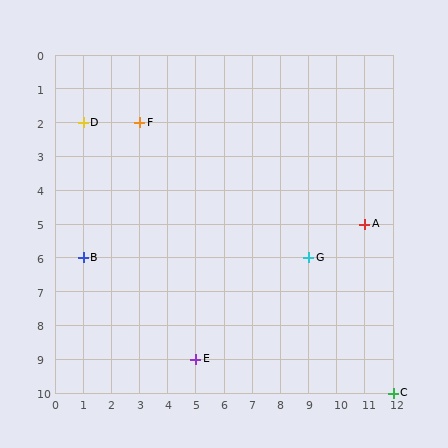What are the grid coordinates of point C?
Point C is at grid coordinates (12, 10).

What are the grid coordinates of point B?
Point B is at grid coordinates (1, 6).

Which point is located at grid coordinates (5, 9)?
Point E is at (5, 9).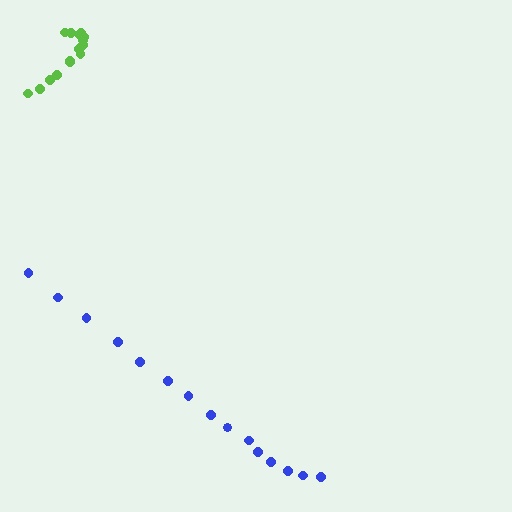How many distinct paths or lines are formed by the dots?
There are 2 distinct paths.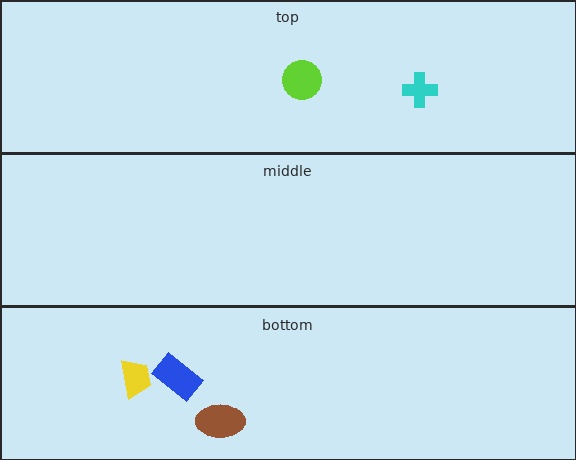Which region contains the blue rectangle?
The bottom region.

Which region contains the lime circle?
The top region.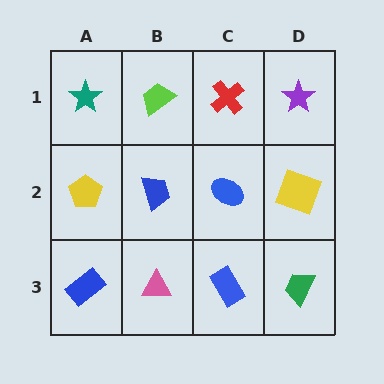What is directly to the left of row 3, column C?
A pink triangle.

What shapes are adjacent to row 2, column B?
A lime trapezoid (row 1, column B), a pink triangle (row 3, column B), a yellow pentagon (row 2, column A), a blue ellipse (row 2, column C).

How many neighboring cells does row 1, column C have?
3.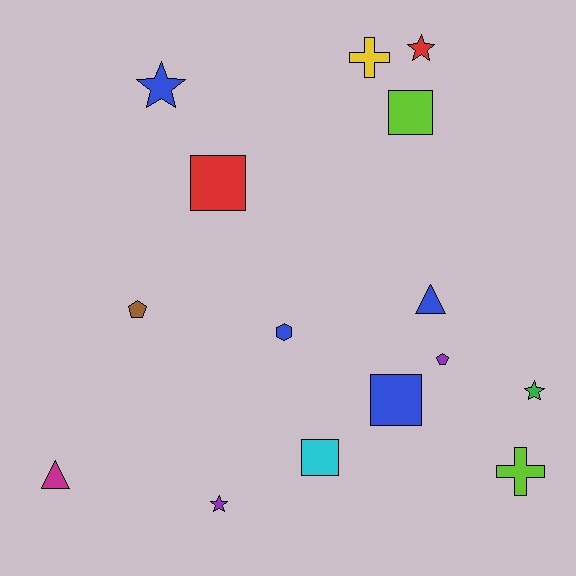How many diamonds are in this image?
There are no diamonds.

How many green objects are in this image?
There is 1 green object.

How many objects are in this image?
There are 15 objects.